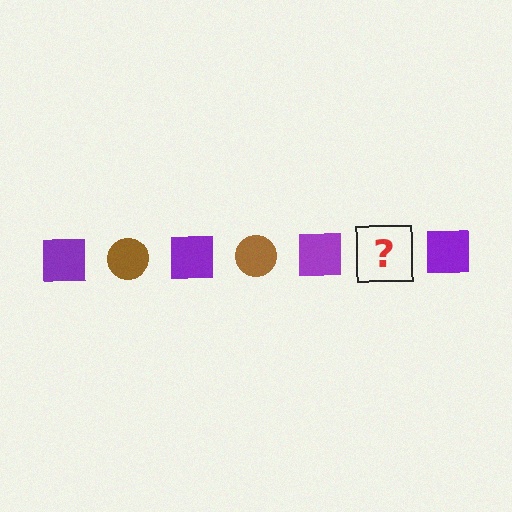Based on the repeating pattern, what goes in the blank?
The blank should be a brown circle.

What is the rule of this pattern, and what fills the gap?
The rule is that the pattern alternates between purple square and brown circle. The gap should be filled with a brown circle.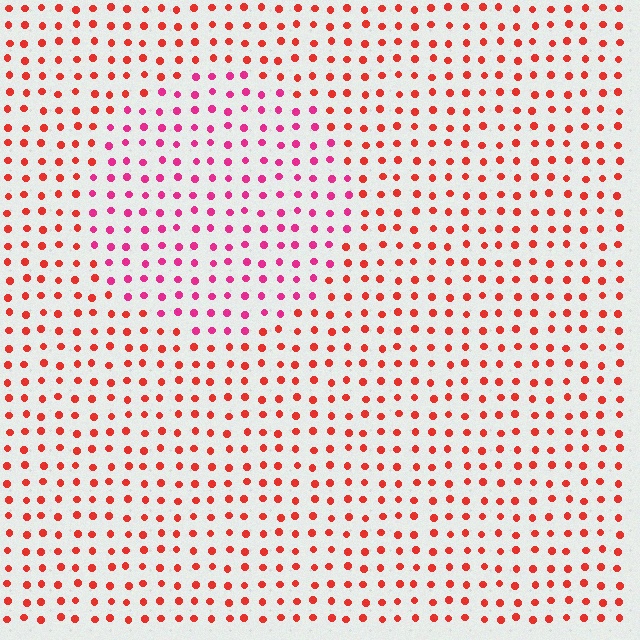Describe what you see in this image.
The image is filled with small red elements in a uniform arrangement. A circle-shaped region is visible where the elements are tinted to a slightly different hue, forming a subtle color boundary.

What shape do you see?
I see a circle.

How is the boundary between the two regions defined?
The boundary is defined purely by a slight shift in hue (about 35 degrees). Spacing, size, and orientation are identical on both sides.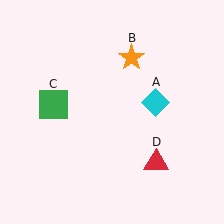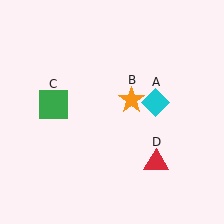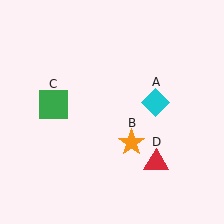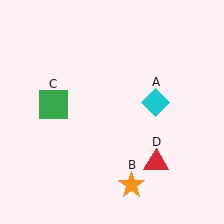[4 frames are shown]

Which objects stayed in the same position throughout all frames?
Cyan diamond (object A) and green square (object C) and red triangle (object D) remained stationary.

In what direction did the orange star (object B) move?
The orange star (object B) moved down.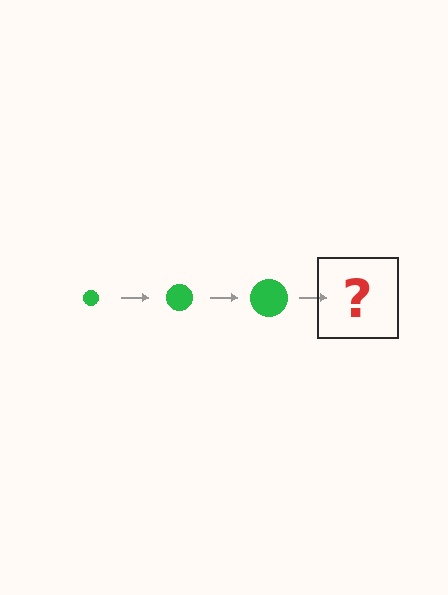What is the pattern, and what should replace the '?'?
The pattern is that the circle gets progressively larger each step. The '?' should be a green circle, larger than the previous one.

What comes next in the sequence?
The next element should be a green circle, larger than the previous one.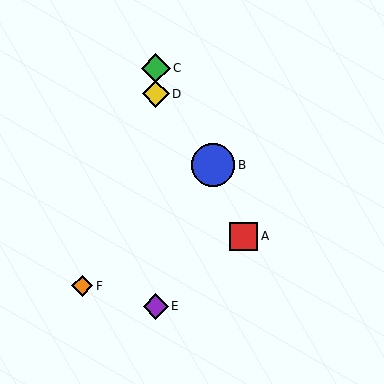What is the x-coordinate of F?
Object F is at x≈82.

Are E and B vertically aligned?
No, E is at x≈156 and B is at x≈213.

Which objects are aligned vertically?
Objects C, D, E are aligned vertically.